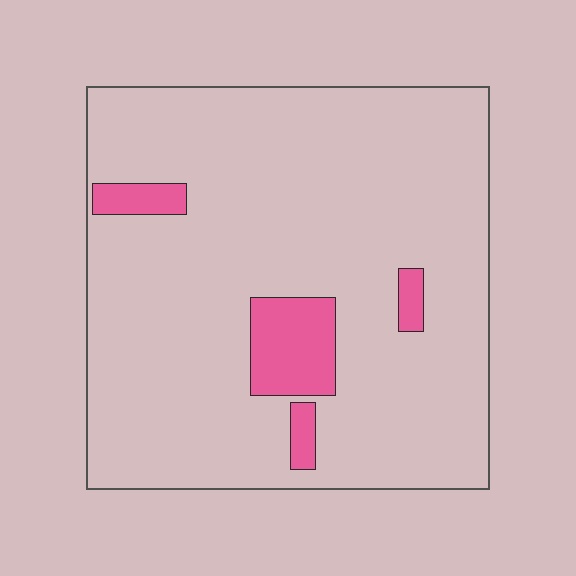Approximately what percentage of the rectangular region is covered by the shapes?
Approximately 10%.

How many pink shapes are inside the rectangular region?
4.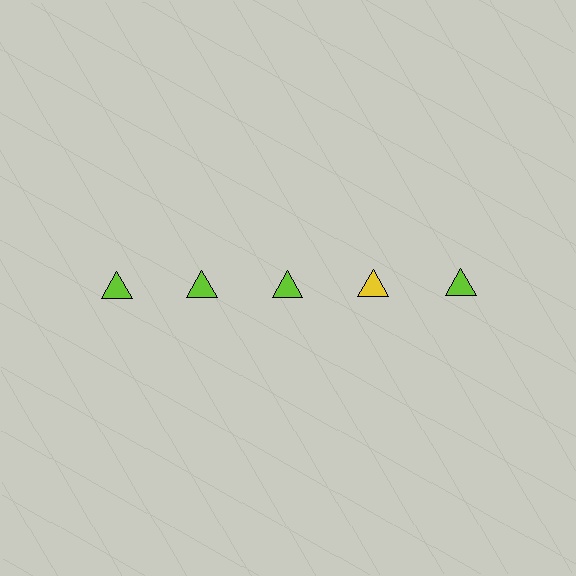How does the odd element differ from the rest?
It has a different color: yellow instead of lime.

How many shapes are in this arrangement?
There are 5 shapes arranged in a grid pattern.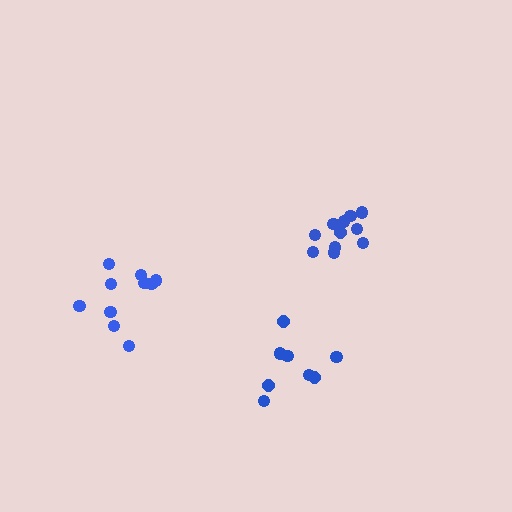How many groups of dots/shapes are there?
There are 3 groups.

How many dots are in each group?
Group 1: 11 dots, Group 2: 8 dots, Group 3: 10 dots (29 total).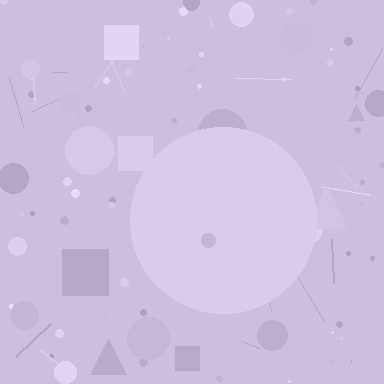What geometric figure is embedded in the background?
A circle is embedded in the background.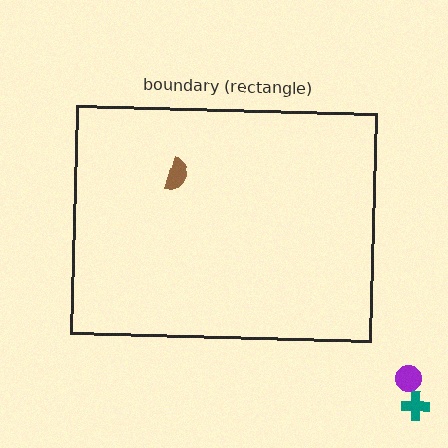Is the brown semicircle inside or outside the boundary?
Inside.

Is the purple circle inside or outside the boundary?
Outside.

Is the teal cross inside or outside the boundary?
Outside.